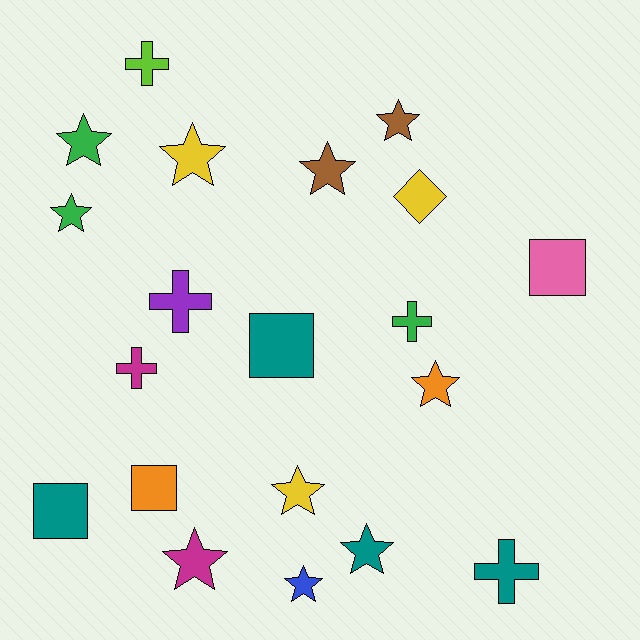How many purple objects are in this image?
There is 1 purple object.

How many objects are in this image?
There are 20 objects.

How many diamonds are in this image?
There is 1 diamond.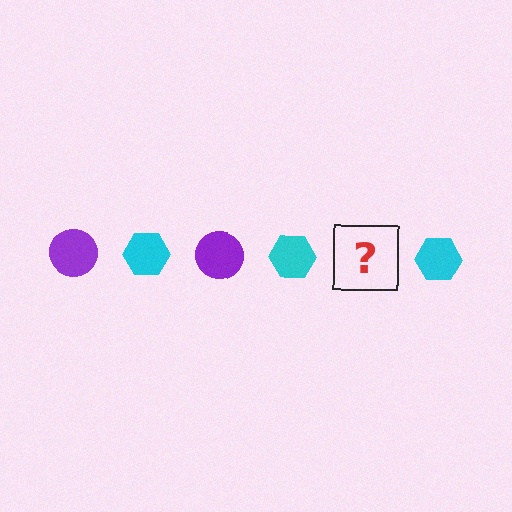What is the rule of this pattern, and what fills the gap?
The rule is that the pattern alternates between purple circle and cyan hexagon. The gap should be filled with a purple circle.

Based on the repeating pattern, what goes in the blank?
The blank should be a purple circle.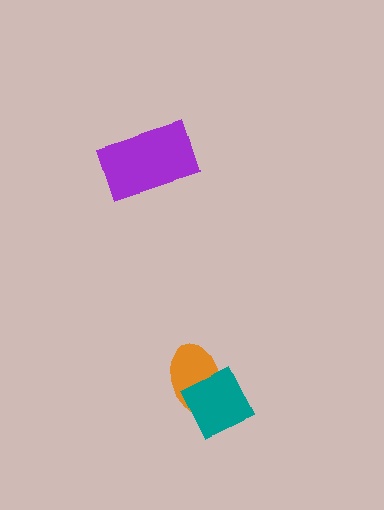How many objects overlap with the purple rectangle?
0 objects overlap with the purple rectangle.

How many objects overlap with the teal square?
1 object overlaps with the teal square.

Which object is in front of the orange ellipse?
The teal square is in front of the orange ellipse.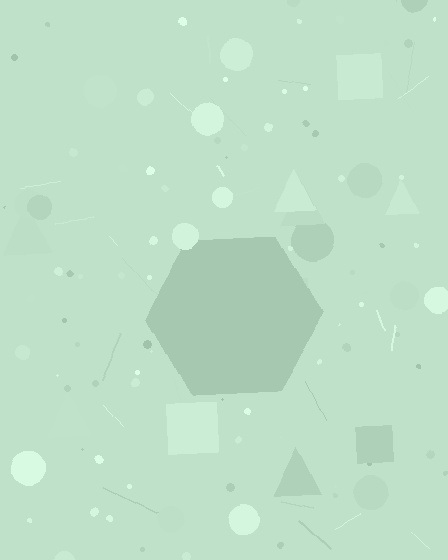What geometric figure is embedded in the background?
A hexagon is embedded in the background.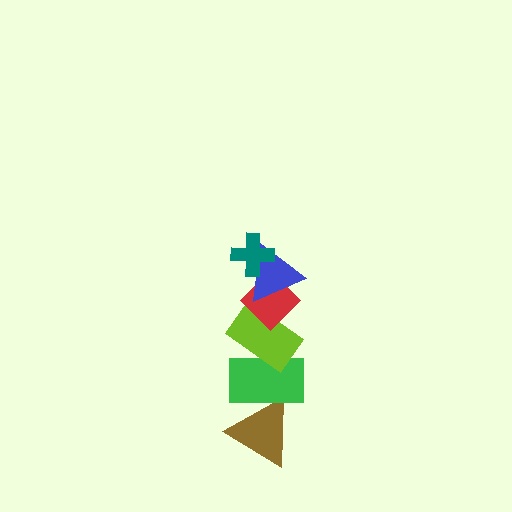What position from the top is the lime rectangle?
The lime rectangle is 4th from the top.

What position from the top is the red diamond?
The red diamond is 3rd from the top.